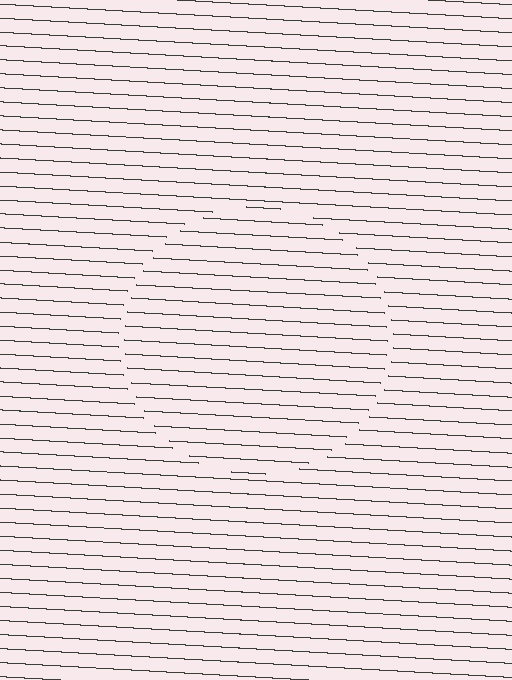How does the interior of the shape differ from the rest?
The interior of the shape contains the same grating, shifted by half a period — the contour is defined by the phase discontinuity where line-ends from the inner and outer gratings abut.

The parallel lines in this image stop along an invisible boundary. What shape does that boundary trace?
An illusory circle. The interior of the shape contains the same grating, shifted by half a period — the contour is defined by the phase discontinuity where line-ends from the inner and outer gratings abut.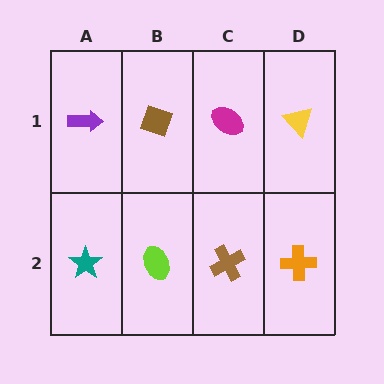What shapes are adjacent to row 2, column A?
A purple arrow (row 1, column A), a lime ellipse (row 2, column B).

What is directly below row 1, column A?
A teal star.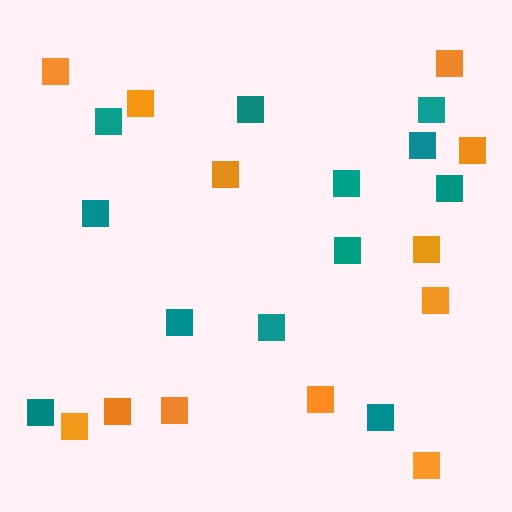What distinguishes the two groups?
There are 2 groups: one group of teal squares (12) and one group of orange squares (12).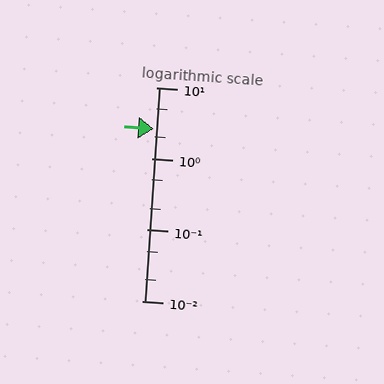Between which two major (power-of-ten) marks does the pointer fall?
The pointer is between 1 and 10.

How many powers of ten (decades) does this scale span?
The scale spans 3 decades, from 0.01 to 10.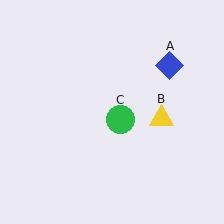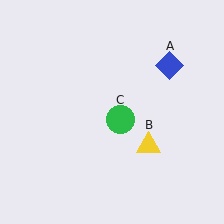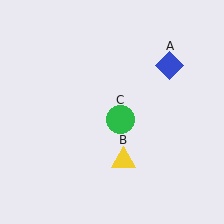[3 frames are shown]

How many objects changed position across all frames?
1 object changed position: yellow triangle (object B).